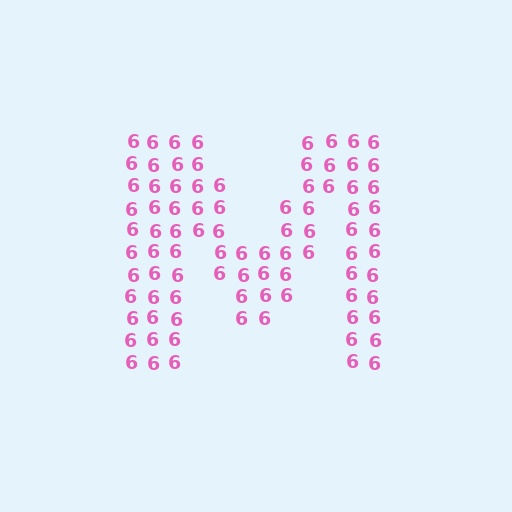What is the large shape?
The large shape is the letter M.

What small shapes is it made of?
It is made of small digit 6's.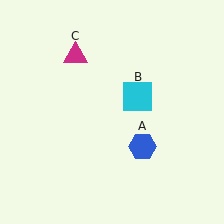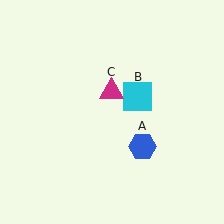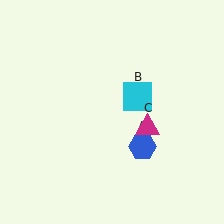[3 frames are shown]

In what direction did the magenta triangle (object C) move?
The magenta triangle (object C) moved down and to the right.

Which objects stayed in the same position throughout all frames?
Blue hexagon (object A) and cyan square (object B) remained stationary.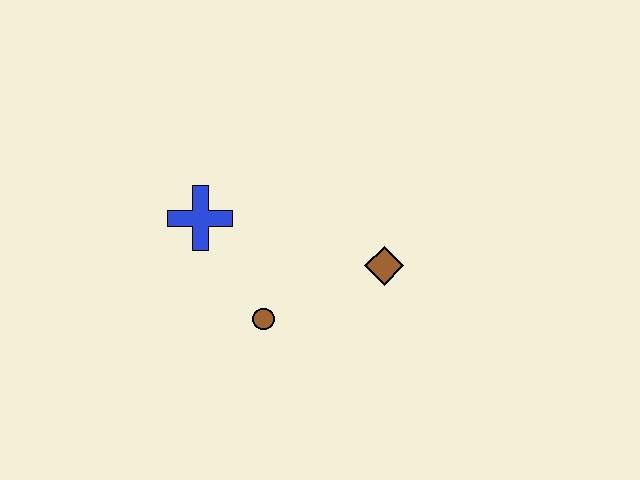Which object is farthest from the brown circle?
The brown diamond is farthest from the brown circle.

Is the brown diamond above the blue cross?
No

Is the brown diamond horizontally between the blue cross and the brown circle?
No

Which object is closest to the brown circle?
The blue cross is closest to the brown circle.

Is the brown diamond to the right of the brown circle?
Yes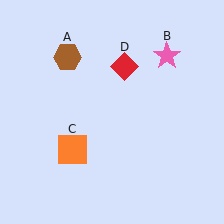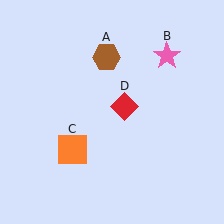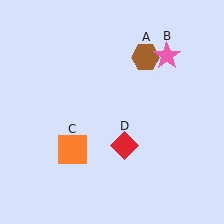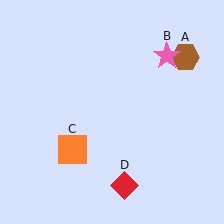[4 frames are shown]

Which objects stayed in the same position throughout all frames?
Pink star (object B) and orange square (object C) remained stationary.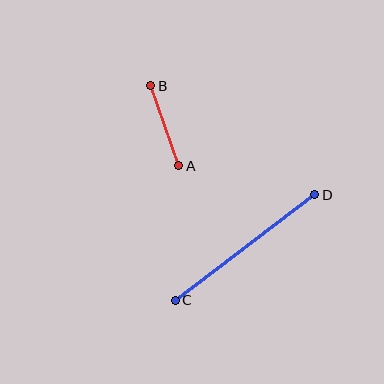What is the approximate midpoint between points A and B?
The midpoint is at approximately (165, 126) pixels.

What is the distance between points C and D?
The distance is approximately 175 pixels.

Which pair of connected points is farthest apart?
Points C and D are farthest apart.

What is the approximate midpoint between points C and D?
The midpoint is at approximately (245, 247) pixels.